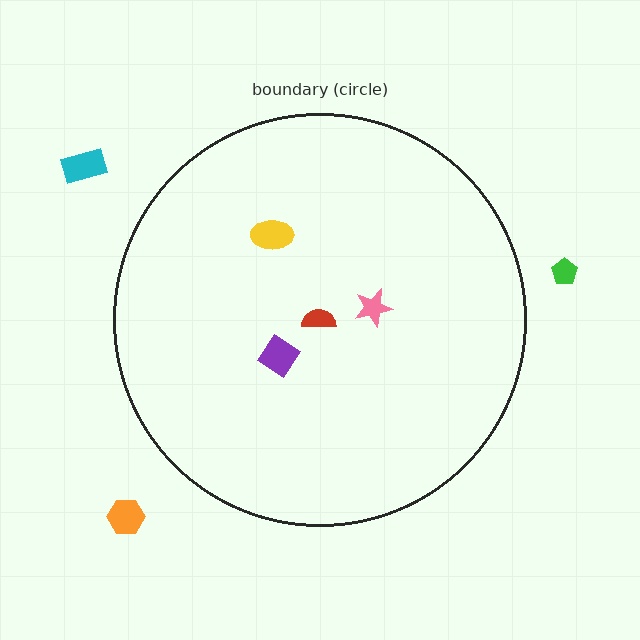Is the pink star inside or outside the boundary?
Inside.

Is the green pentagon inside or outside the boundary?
Outside.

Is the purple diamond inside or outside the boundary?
Inside.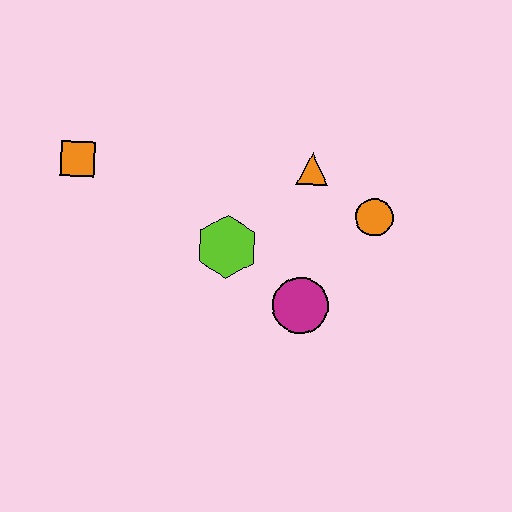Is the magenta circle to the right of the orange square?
Yes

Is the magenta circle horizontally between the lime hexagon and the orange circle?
Yes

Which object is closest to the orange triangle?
The orange circle is closest to the orange triangle.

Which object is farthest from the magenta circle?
The orange square is farthest from the magenta circle.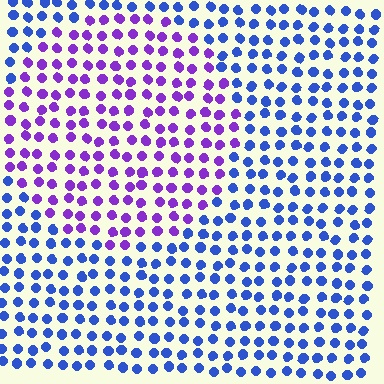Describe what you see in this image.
The image is filled with small blue elements in a uniform arrangement. A circle-shaped region is visible where the elements are tinted to a slightly different hue, forming a subtle color boundary.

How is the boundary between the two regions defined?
The boundary is defined purely by a slight shift in hue (about 48 degrees). Spacing, size, and orientation are identical on both sides.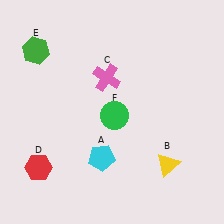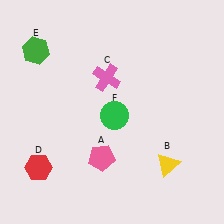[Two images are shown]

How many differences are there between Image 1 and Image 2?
There is 1 difference between the two images.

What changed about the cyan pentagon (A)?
In Image 1, A is cyan. In Image 2, it changed to pink.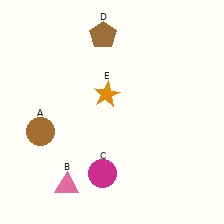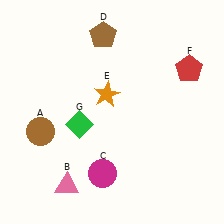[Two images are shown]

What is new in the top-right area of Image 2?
A red pentagon (F) was added in the top-right area of Image 2.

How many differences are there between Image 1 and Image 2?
There are 2 differences between the two images.